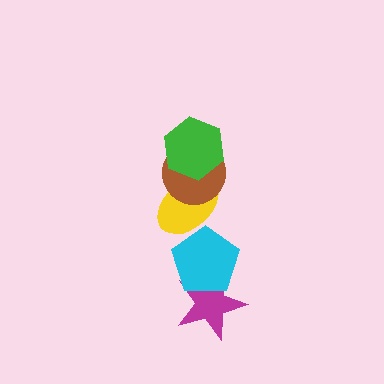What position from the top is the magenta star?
The magenta star is 5th from the top.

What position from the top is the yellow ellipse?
The yellow ellipse is 3rd from the top.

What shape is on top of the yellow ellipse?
The brown circle is on top of the yellow ellipse.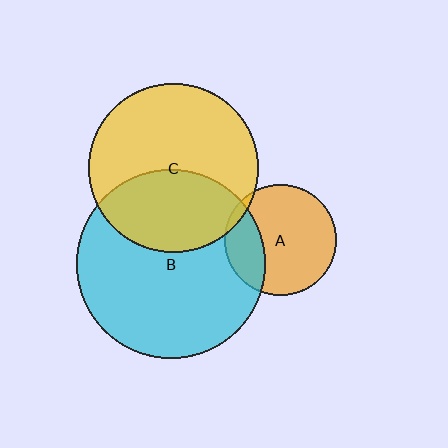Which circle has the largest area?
Circle B (cyan).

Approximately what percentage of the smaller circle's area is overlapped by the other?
Approximately 40%.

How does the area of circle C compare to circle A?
Approximately 2.3 times.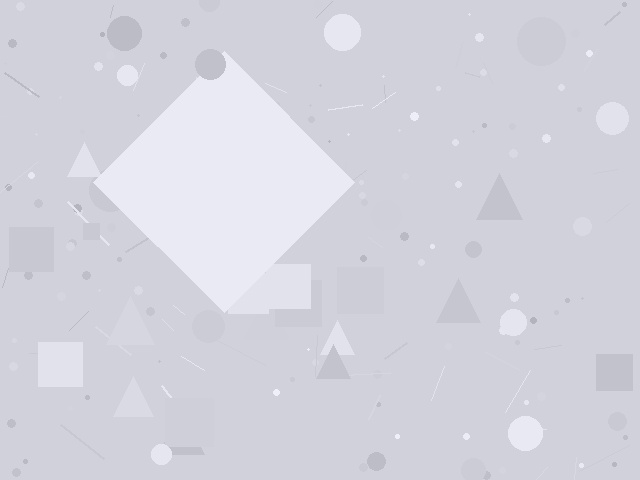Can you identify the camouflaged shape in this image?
The camouflaged shape is a diamond.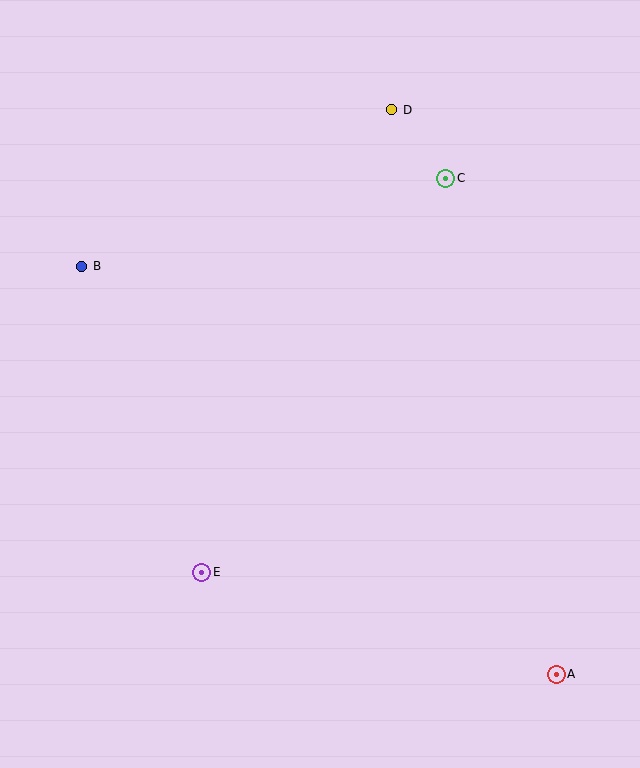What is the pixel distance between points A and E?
The distance between A and E is 369 pixels.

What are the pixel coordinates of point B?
Point B is at (82, 266).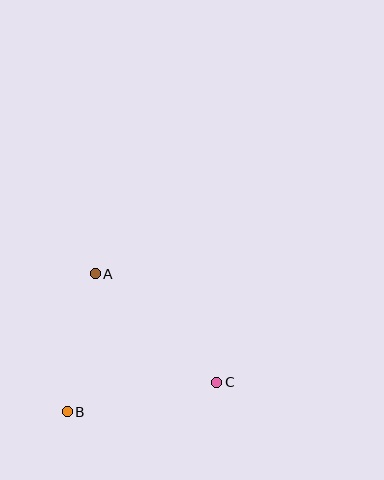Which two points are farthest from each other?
Points A and C are farthest from each other.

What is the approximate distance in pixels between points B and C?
The distance between B and C is approximately 152 pixels.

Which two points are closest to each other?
Points A and B are closest to each other.